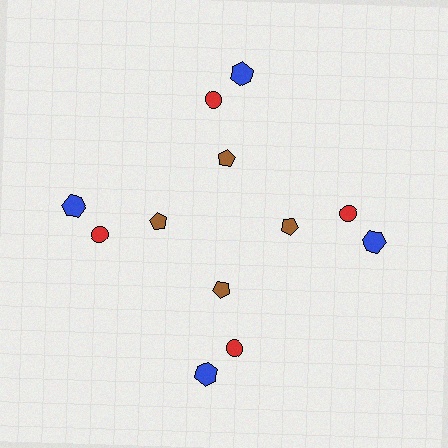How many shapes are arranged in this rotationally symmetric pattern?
There are 12 shapes, arranged in 4 groups of 3.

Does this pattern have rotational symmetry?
Yes, this pattern has 4-fold rotational symmetry. It looks the same after rotating 90 degrees around the center.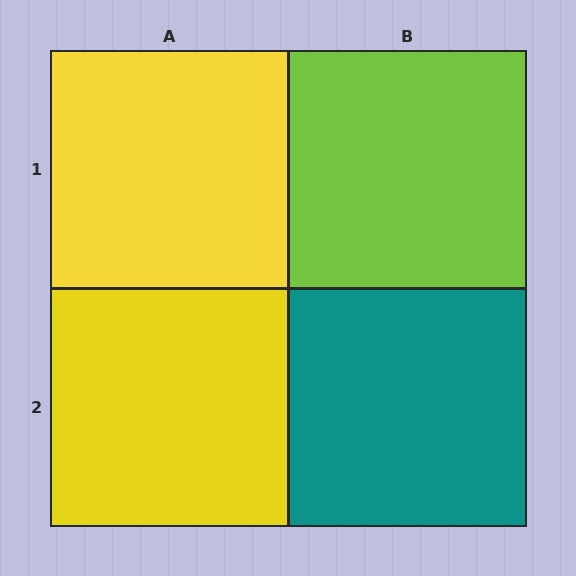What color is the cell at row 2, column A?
Yellow.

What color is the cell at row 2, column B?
Teal.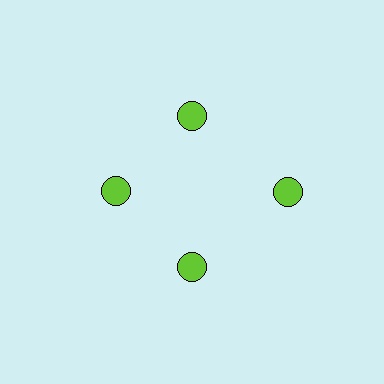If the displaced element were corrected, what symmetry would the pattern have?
It would have 4-fold rotational symmetry — the pattern would map onto itself every 90 degrees.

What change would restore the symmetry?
The symmetry would be restored by moving it inward, back onto the ring so that all 4 circles sit at equal angles and equal distance from the center.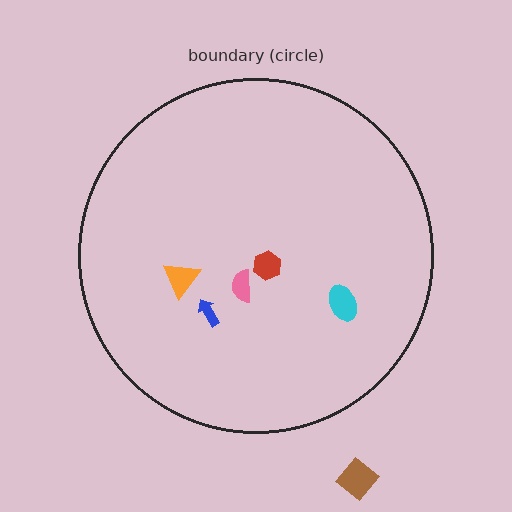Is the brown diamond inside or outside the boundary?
Outside.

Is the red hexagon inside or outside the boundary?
Inside.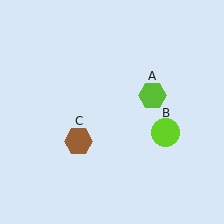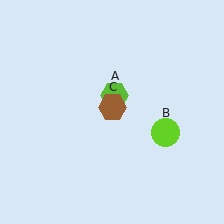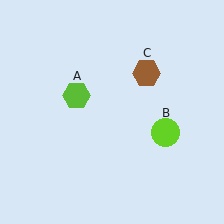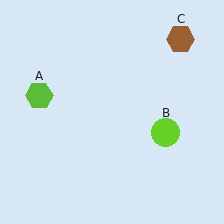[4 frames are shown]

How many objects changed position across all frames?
2 objects changed position: lime hexagon (object A), brown hexagon (object C).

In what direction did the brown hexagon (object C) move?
The brown hexagon (object C) moved up and to the right.